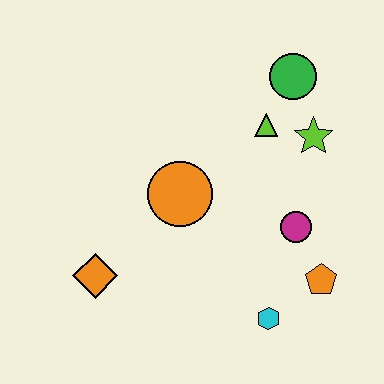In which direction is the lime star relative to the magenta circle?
The lime star is above the magenta circle.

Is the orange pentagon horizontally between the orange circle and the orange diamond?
No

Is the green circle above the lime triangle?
Yes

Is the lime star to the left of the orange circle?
No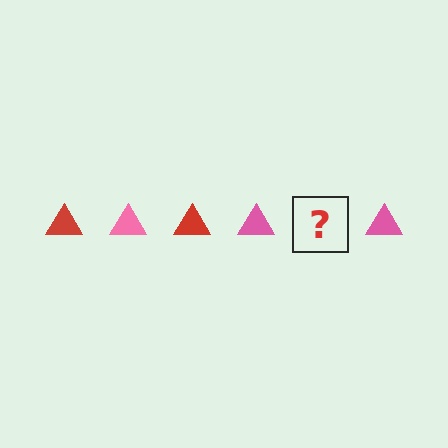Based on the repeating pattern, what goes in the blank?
The blank should be a red triangle.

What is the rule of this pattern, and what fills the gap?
The rule is that the pattern cycles through red, pink triangles. The gap should be filled with a red triangle.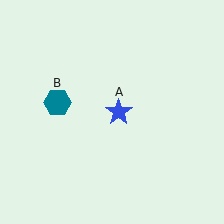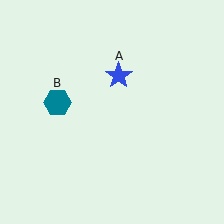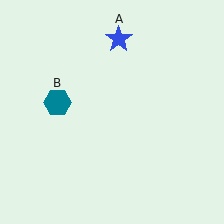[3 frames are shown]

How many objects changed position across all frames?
1 object changed position: blue star (object A).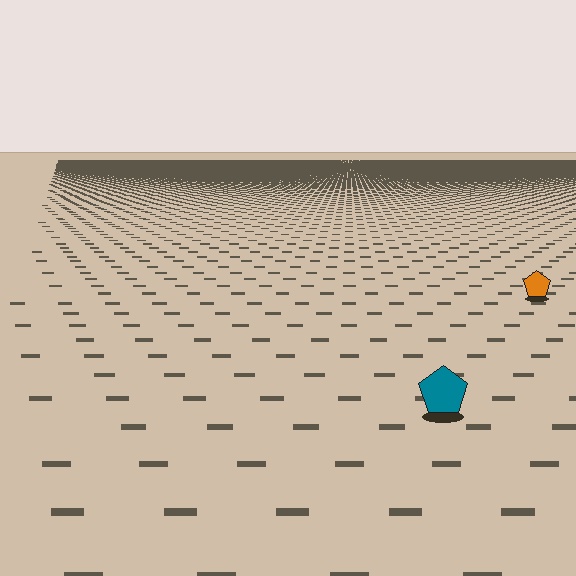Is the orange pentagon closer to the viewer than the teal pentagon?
No. The teal pentagon is closer — you can tell from the texture gradient: the ground texture is coarser near it.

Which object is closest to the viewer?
The teal pentagon is closest. The texture marks near it are larger and more spread out.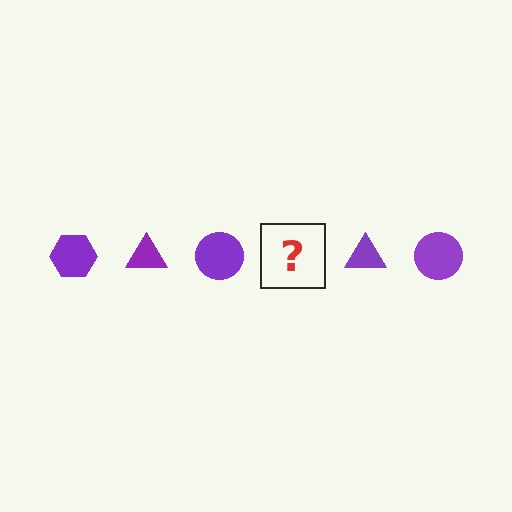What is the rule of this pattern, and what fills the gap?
The rule is that the pattern cycles through hexagon, triangle, circle shapes in purple. The gap should be filled with a purple hexagon.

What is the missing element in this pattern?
The missing element is a purple hexagon.